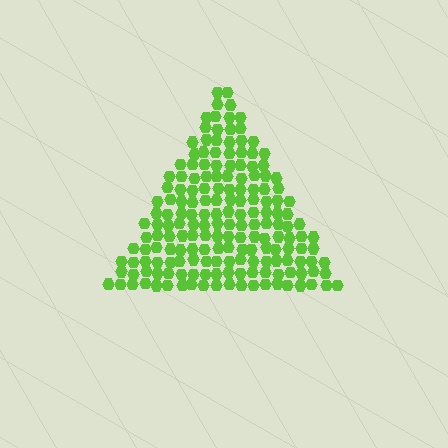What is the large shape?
The large shape is a triangle.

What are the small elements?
The small elements are hexagons.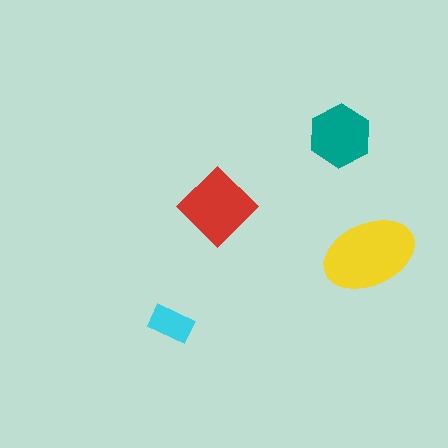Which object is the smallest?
The cyan rectangle.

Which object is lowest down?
The cyan rectangle is bottommost.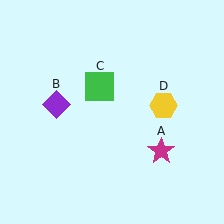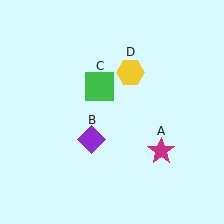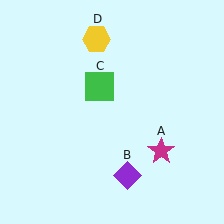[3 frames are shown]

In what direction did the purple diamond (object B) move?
The purple diamond (object B) moved down and to the right.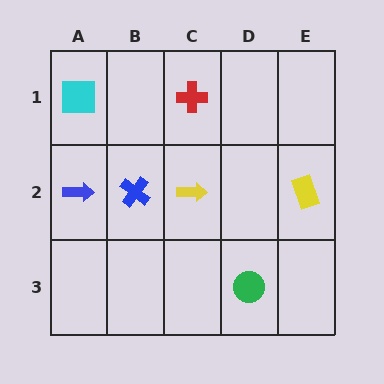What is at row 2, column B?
A blue cross.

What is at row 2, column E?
A yellow rectangle.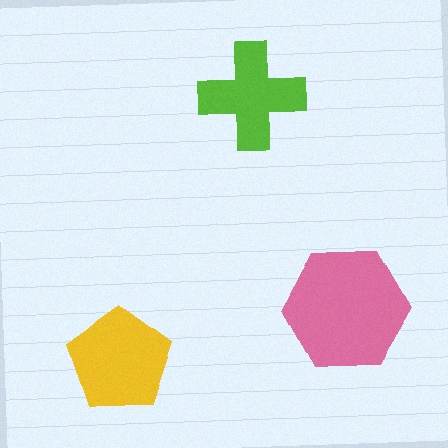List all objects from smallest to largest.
The lime cross, the yellow pentagon, the pink hexagon.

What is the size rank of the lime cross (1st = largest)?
3rd.